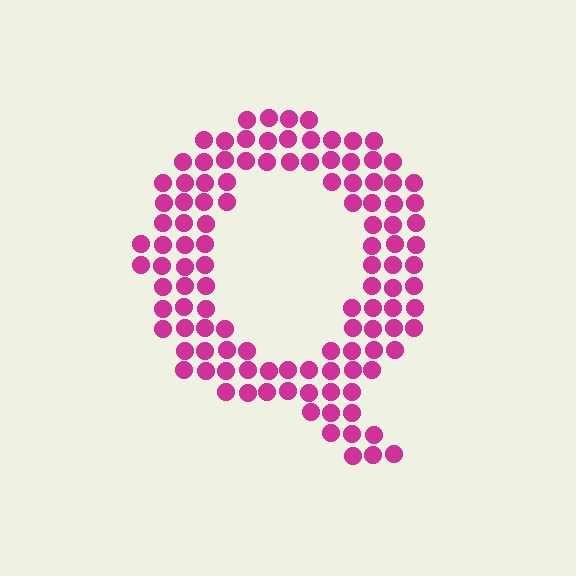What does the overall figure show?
The overall figure shows the letter Q.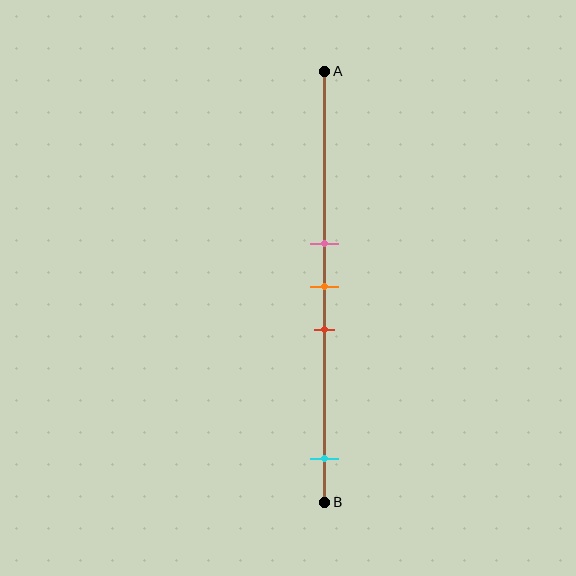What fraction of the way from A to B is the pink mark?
The pink mark is approximately 40% (0.4) of the way from A to B.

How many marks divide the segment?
There are 4 marks dividing the segment.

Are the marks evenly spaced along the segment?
No, the marks are not evenly spaced.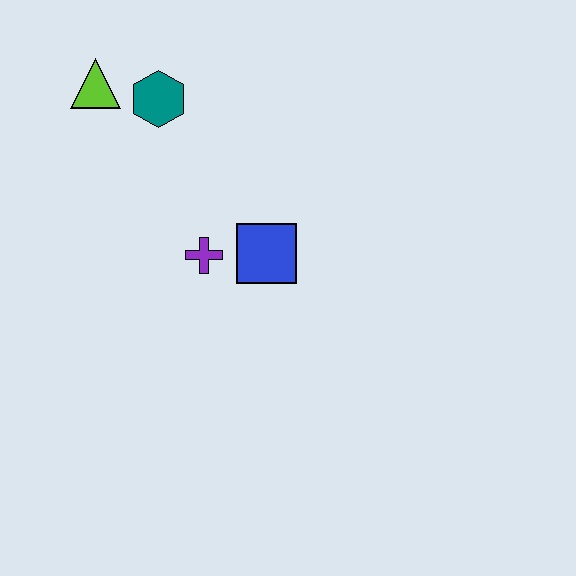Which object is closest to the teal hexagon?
The lime triangle is closest to the teal hexagon.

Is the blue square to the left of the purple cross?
No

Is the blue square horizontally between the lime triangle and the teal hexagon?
No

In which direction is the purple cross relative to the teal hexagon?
The purple cross is below the teal hexagon.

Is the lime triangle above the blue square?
Yes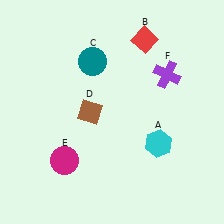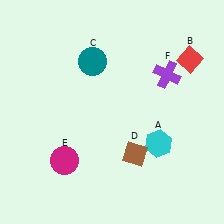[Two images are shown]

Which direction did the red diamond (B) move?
The red diamond (B) moved right.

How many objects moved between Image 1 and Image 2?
2 objects moved between the two images.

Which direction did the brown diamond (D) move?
The brown diamond (D) moved right.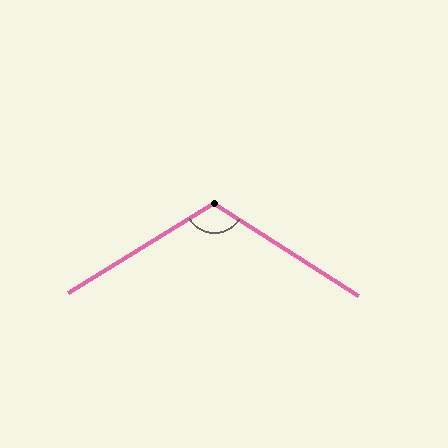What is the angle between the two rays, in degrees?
Approximately 116 degrees.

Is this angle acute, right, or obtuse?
It is obtuse.